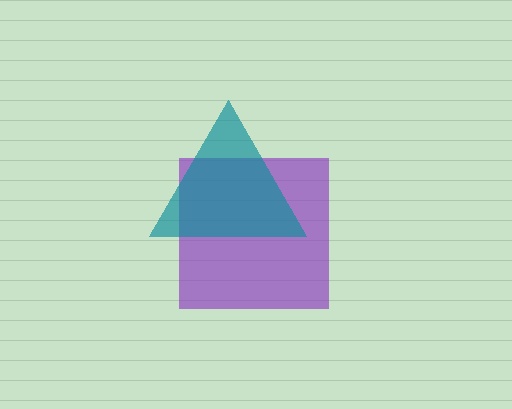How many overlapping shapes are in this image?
There are 2 overlapping shapes in the image.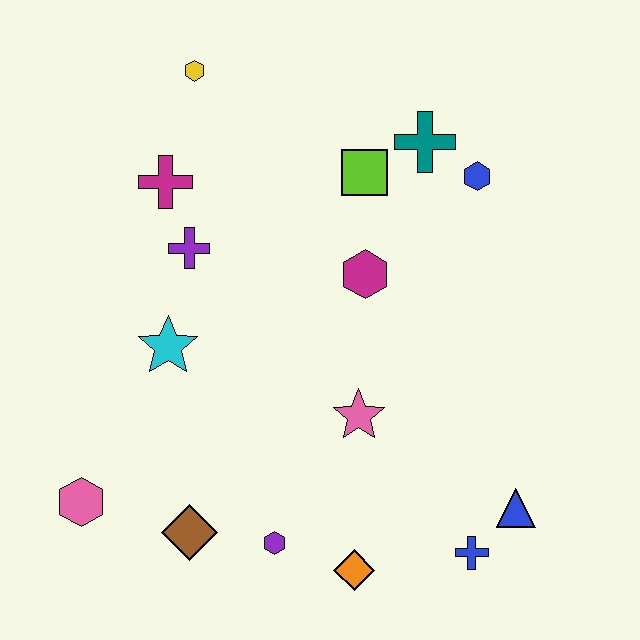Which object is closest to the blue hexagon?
The teal cross is closest to the blue hexagon.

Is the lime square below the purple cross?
No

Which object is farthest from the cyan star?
The blue triangle is farthest from the cyan star.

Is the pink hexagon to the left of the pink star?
Yes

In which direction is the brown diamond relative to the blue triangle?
The brown diamond is to the left of the blue triangle.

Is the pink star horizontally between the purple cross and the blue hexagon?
Yes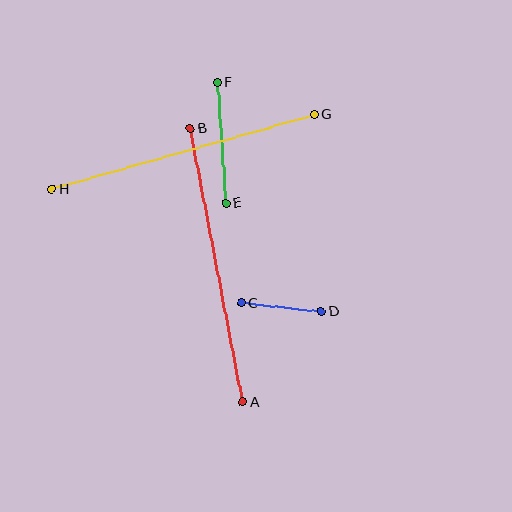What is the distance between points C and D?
The distance is approximately 80 pixels.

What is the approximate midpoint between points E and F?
The midpoint is at approximately (221, 143) pixels.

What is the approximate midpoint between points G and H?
The midpoint is at approximately (183, 152) pixels.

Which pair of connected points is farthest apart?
Points A and B are farthest apart.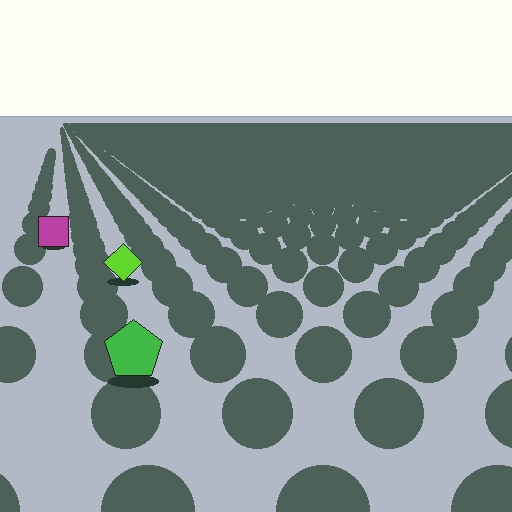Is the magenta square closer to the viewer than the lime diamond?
No. The lime diamond is closer — you can tell from the texture gradient: the ground texture is coarser near it.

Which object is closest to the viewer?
The green pentagon is closest. The texture marks near it are larger and more spread out.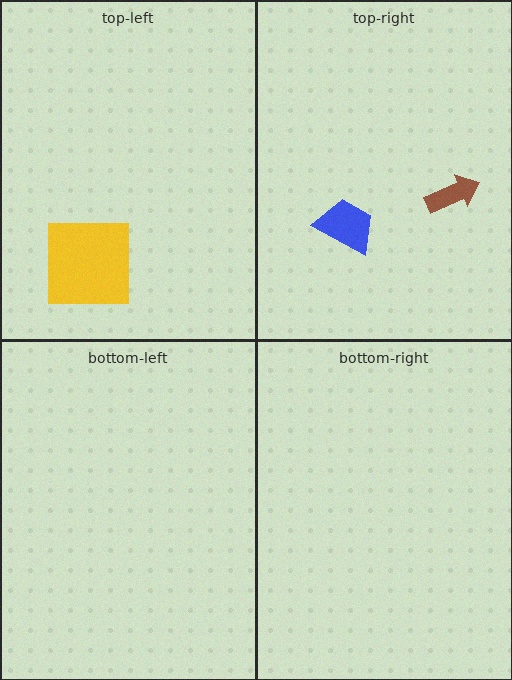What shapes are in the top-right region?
The blue trapezoid, the brown arrow.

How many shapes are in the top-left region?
1.